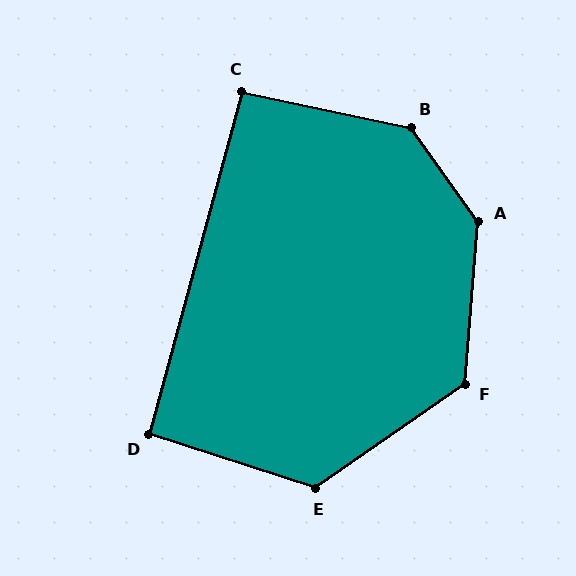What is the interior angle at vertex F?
Approximately 129 degrees (obtuse).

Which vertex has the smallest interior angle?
D, at approximately 93 degrees.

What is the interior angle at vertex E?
Approximately 127 degrees (obtuse).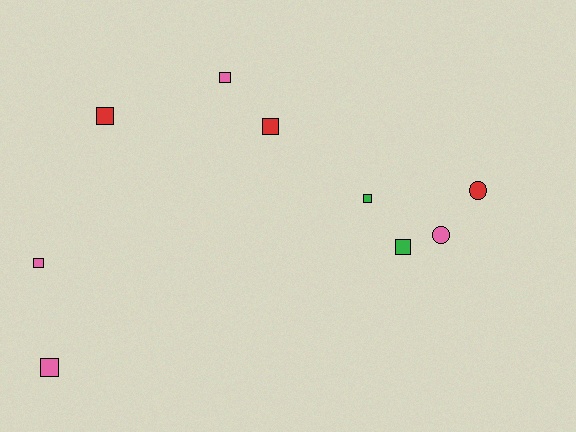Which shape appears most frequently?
Square, with 7 objects.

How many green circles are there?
There are no green circles.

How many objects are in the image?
There are 9 objects.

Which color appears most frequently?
Pink, with 4 objects.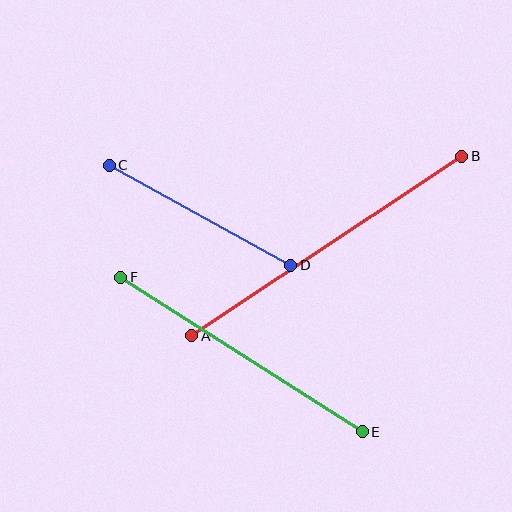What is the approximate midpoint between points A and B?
The midpoint is at approximately (327, 246) pixels.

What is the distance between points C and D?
The distance is approximately 207 pixels.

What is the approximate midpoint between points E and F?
The midpoint is at approximately (241, 355) pixels.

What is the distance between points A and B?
The distance is approximately 325 pixels.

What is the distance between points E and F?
The distance is approximately 287 pixels.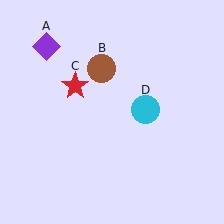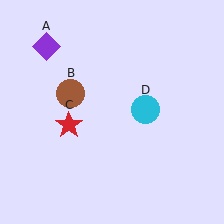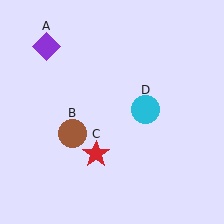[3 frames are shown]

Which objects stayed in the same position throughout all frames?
Purple diamond (object A) and cyan circle (object D) remained stationary.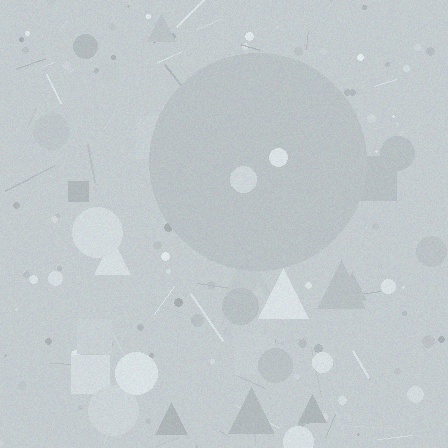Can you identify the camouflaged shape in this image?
The camouflaged shape is a circle.